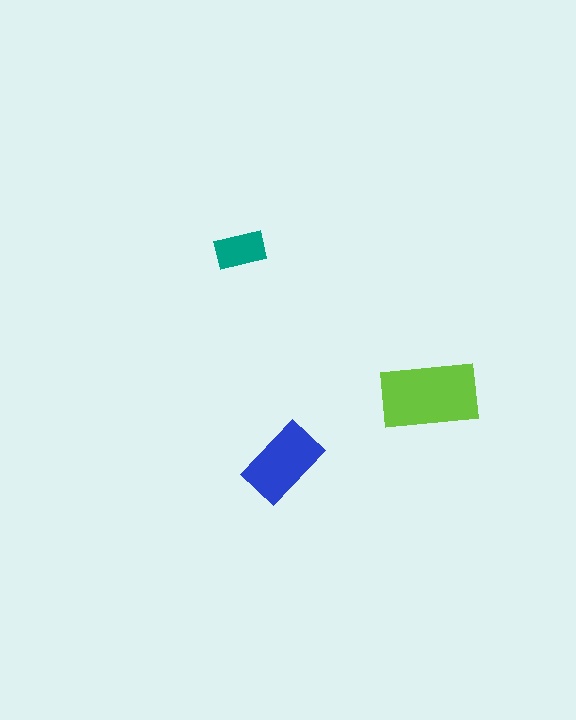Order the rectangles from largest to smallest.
the lime one, the blue one, the teal one.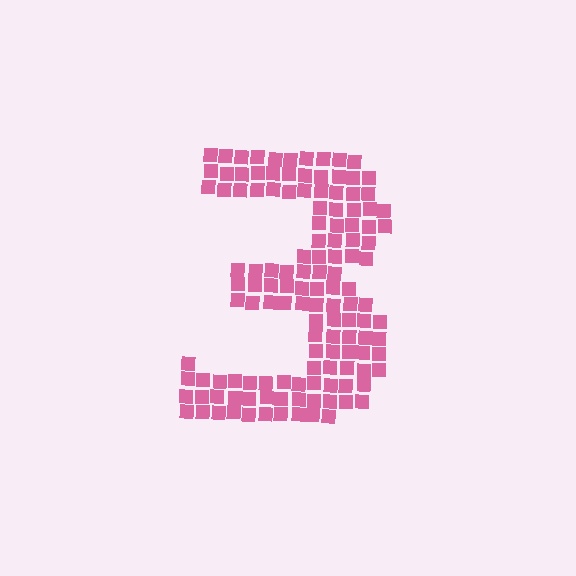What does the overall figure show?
The overall figure shows the digit 3.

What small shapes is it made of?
It is made of small squares.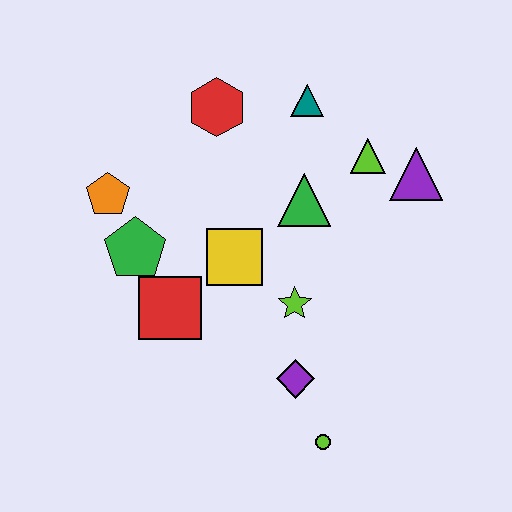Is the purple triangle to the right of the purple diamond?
Yes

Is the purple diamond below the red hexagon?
Yes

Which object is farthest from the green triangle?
The lime circle is farthest from the green triangle.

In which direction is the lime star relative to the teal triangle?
The lime star is below the teal triangle.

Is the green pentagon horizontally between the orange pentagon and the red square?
Yes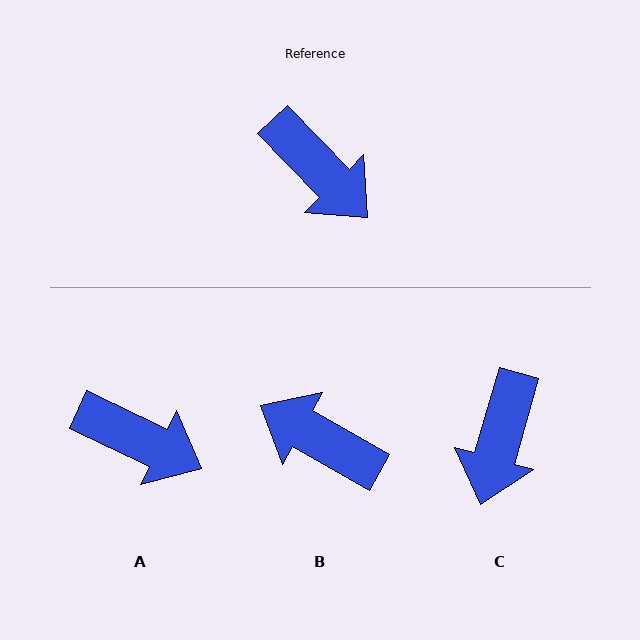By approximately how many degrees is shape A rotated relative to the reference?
Approximately 21 degrees counter-clockwise.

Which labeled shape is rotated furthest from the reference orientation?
B, about 163 degrees away.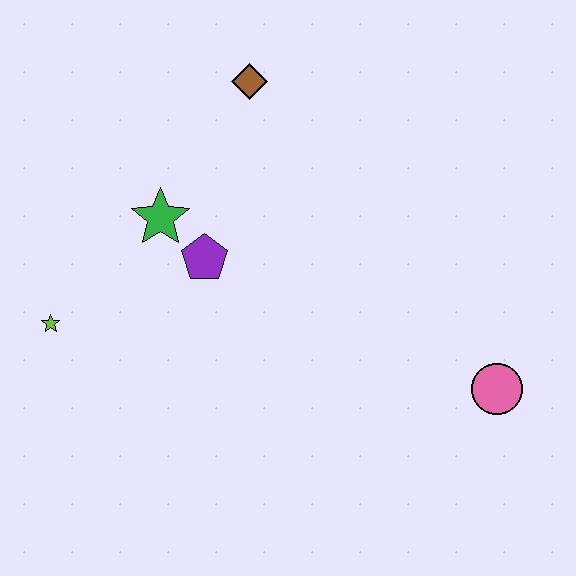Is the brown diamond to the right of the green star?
Yes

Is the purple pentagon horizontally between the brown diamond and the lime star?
Yes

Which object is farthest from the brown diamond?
The pink circle is farthest from the brown diamond.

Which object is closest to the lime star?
The green star is closest to the lime star.